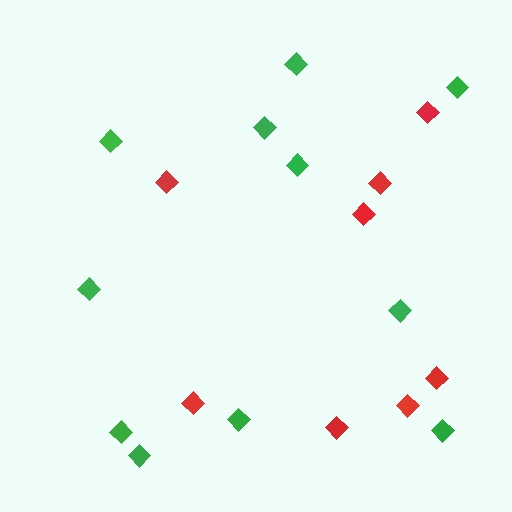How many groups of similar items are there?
There are 2 groups: one group of red diamonds (8) and one group of green diamonds (11).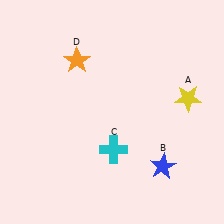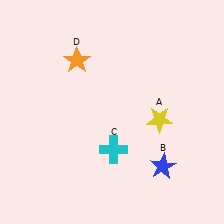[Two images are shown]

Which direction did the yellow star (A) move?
The yellow star (A) moved left.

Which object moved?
The yellow star (A) moved left.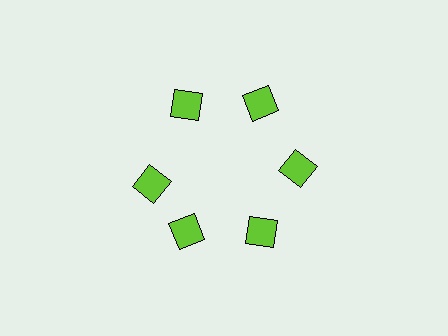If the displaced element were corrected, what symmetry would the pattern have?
It would have 6-fold rotational symmetry — the pattern would map onto itself every 60 degrees.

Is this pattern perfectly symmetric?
No. The 6 lime squares are arranged in a ring, but one element near the 9 o'clock position is rotated out of alignment along the ring, breaking the 6-fold rotational symmetry.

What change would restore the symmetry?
The symmetry would be restored by rotating it back into even spacing with its neighbors so that all 6 squares sit at equal angles and equal distance from the center.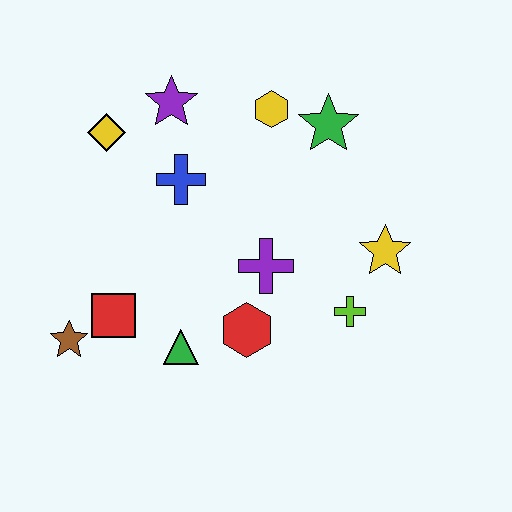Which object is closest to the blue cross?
The purple star is closest to the blue cross.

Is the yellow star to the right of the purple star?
Yes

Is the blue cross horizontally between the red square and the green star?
Yes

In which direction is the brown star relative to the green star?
The brown star is to the left of the green star.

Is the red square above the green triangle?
Yes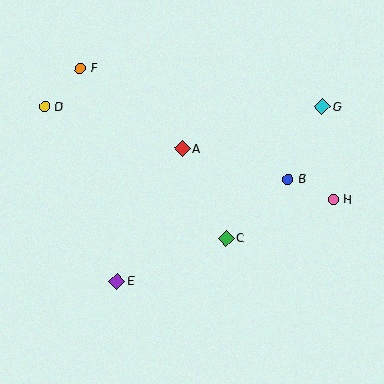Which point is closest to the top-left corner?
Point F is closest to the top-left corner.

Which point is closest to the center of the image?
Point A at (182, 149) is closest to the center.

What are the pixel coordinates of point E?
Point E is at (117, 281).